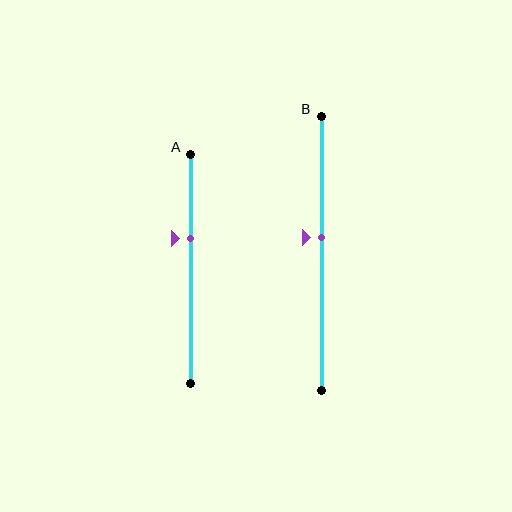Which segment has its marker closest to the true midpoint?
Segment B has its marker closest to the true midpoint.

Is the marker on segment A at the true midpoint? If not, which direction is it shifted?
No, the marker on segment A is shifted upward by about 13% of the segment length.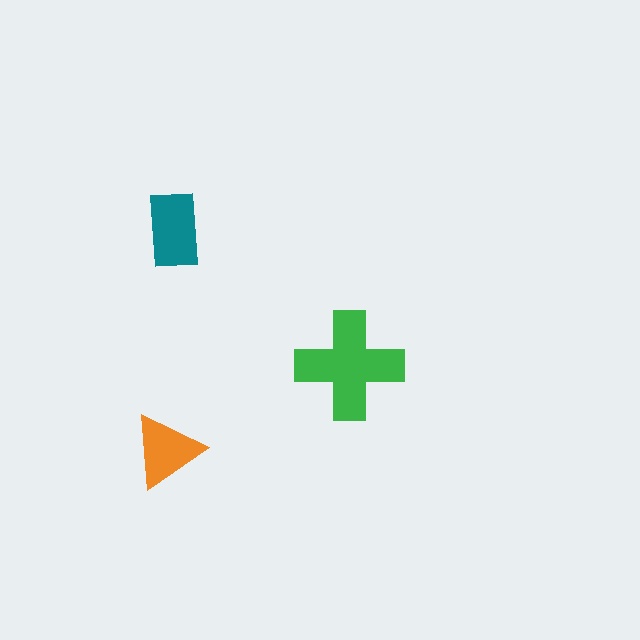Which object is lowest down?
The orange triangle is bottommost.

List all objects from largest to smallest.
The green cross, the teal rectangle, the orange triangle.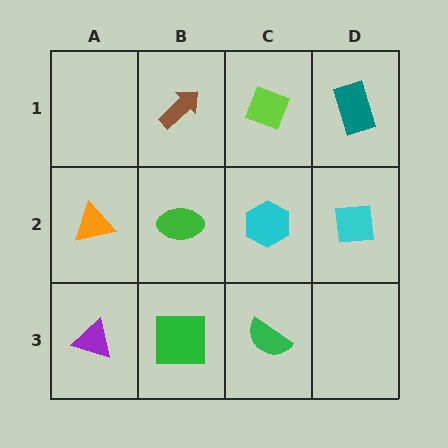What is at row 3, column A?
A purple triangle.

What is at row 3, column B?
A green square.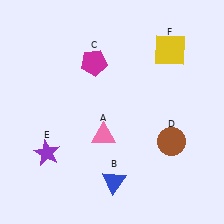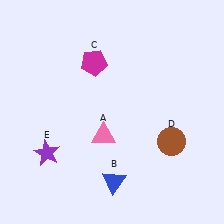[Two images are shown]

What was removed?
The yellow square (F) was removed in Image 2.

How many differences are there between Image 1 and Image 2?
There is 1 difference between the two images.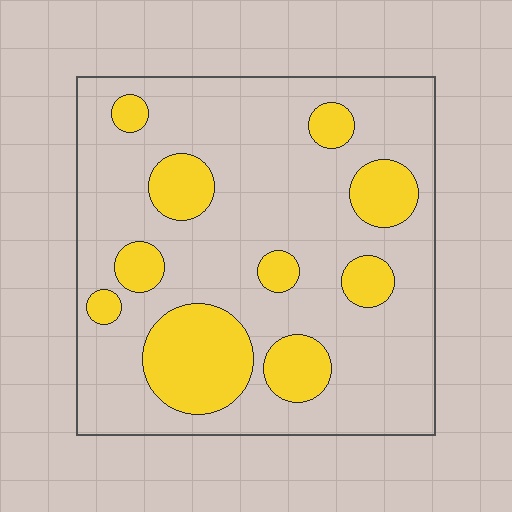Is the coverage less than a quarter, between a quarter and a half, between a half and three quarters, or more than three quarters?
Less than a quarter.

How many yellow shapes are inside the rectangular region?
10.